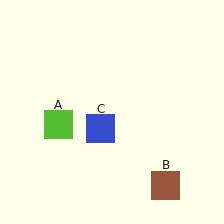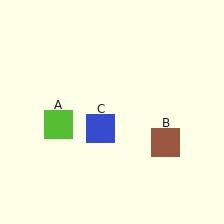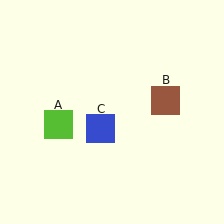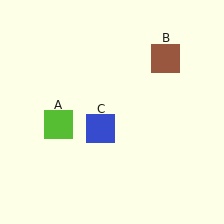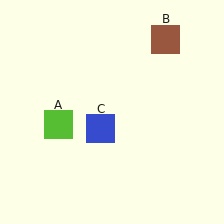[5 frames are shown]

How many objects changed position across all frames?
1 object changed position: brown square (object B).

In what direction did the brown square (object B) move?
The brown square (object B) moved up.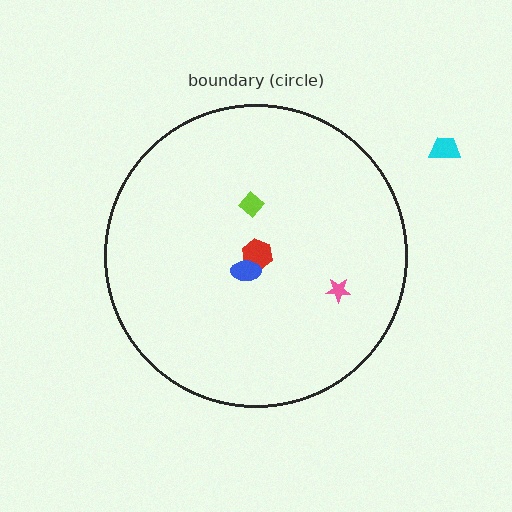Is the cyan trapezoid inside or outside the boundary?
Outside.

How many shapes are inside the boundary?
4 inside, 1 outside.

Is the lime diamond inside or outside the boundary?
Inside.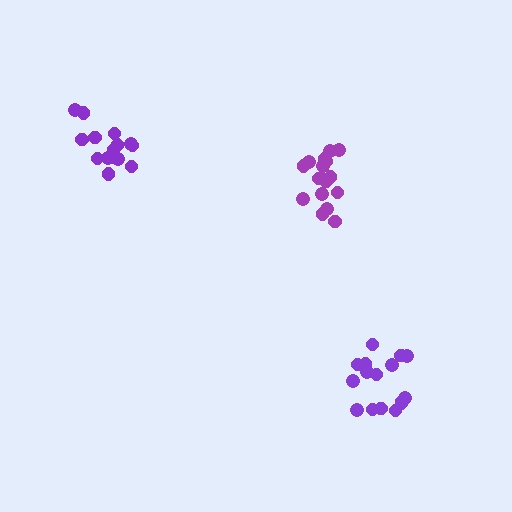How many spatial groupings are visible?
There are 3 spatial groupings.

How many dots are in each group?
Group 1: 16 dots, Group 2: 15 dots, Group 3: 18 dots (49 total).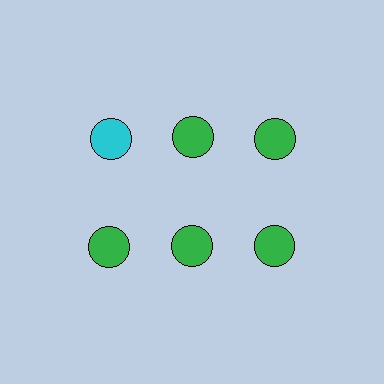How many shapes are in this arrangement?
There are 6 shapes arranged in a grid pattern.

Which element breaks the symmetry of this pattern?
The cyan circle in the top row, leftmost column breaks the symmetry. All other shapes are green circles.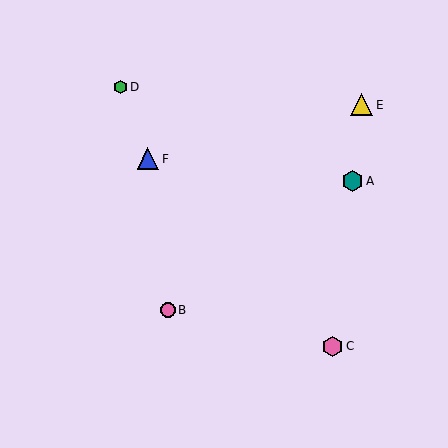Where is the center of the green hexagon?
The center of the green hexagon is at (120, 87).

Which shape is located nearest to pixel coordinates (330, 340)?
The pink hexagon (labeled C) at (333, 346) is nearest to that location.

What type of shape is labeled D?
Shape D is a green hexagon.